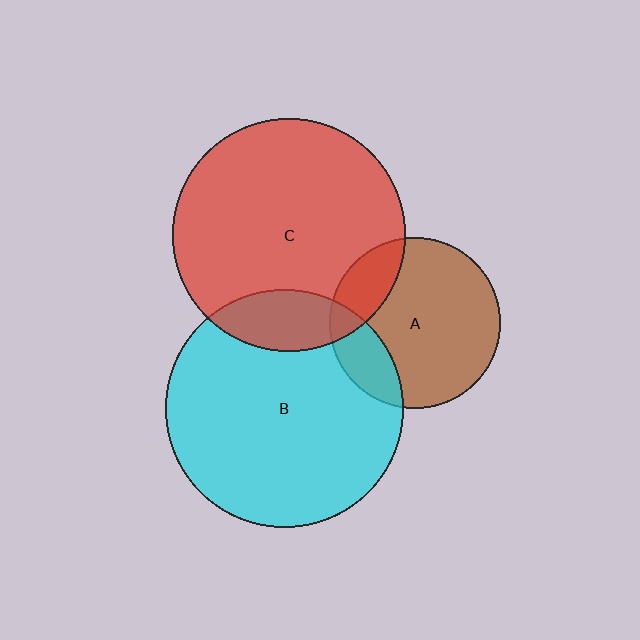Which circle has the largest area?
Circle B (cyan).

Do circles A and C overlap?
Yes.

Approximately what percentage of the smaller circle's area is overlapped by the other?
Approximately 20%.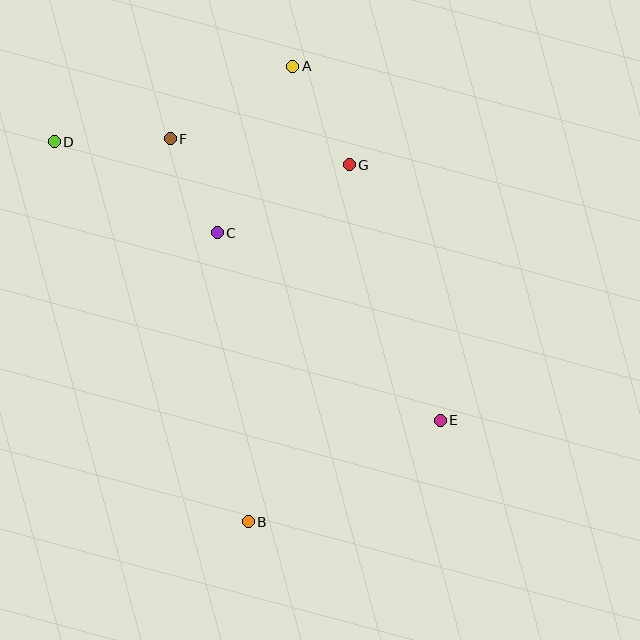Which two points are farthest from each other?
Points D and E are farthest from each other.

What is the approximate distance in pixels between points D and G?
The distance between D and G is approximately 296 pixels.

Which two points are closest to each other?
Points C and F are closest to each other.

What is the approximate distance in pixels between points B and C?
The distance between B and C is approximately 290 pixels.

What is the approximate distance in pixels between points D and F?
The distance between D and F is approximately 116 pixels.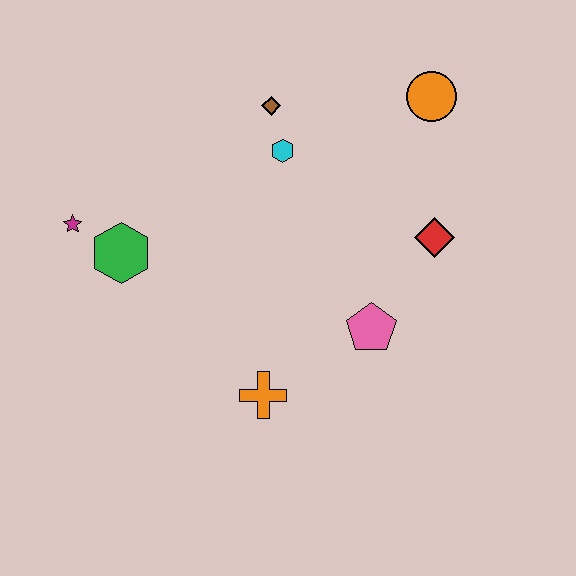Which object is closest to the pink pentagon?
The red diamond is closest to the pink pentagon.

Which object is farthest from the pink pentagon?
The magenta star is farthest from the pink pentagon.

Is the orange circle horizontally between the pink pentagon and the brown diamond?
No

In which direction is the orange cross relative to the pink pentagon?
The orange cross is to the left of the pink pentagon.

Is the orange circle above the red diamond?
Yes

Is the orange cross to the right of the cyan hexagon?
No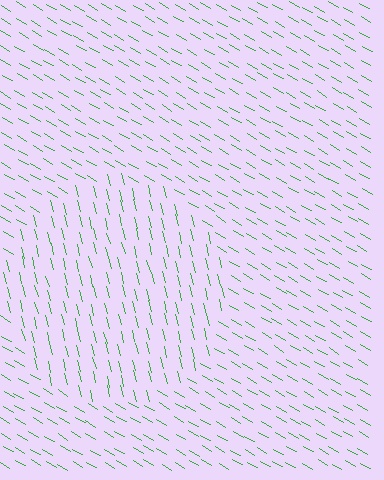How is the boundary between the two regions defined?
The boundary is defined purely by a change in line orientation (approximately 45 degrees difference). All lines are the same color and thickness.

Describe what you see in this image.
The image is filled with small green line segments. A circle region in the image has lines oriented differently from the surrounding lines, creating a visible texture boundary.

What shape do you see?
I see a circle.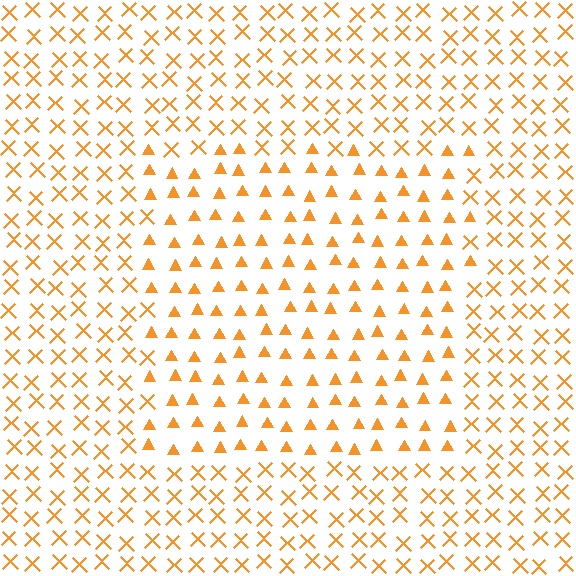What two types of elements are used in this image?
The image uses triangles inside the rectangle region and X marks outside it.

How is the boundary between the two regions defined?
The boundary is defined by a change in element shape: triangles inside vs. X marks outside. All elements share the same color and spacing.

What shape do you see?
I see a rectangle.